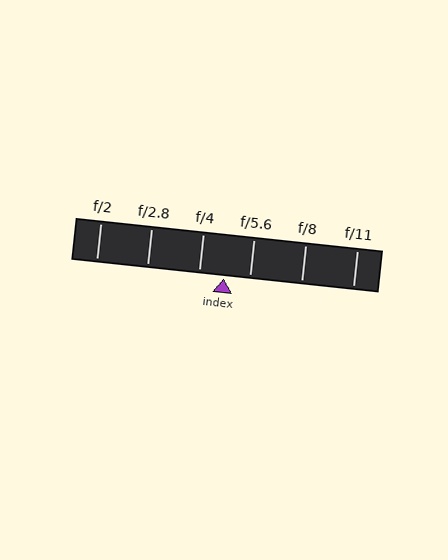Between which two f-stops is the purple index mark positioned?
The index mark is between f/4 and f/5.6.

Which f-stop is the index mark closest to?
The index mark is closest to f/4.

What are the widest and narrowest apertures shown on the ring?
The widest aperture shown is f/2 and the narrowest is f/11.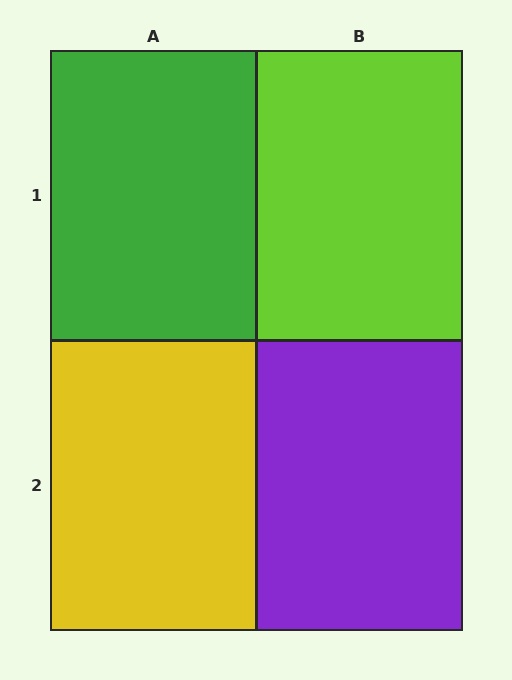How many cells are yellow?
1 cell is yellow.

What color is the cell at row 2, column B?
Purple.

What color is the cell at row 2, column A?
Yellow.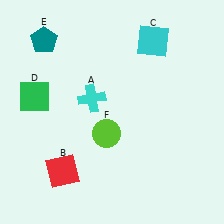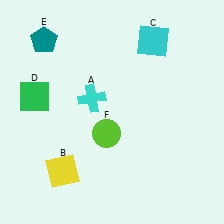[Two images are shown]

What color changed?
The square (B) changed from red in Image 1 to yellow in Image 2.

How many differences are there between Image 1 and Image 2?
There is 1 difference between the two images.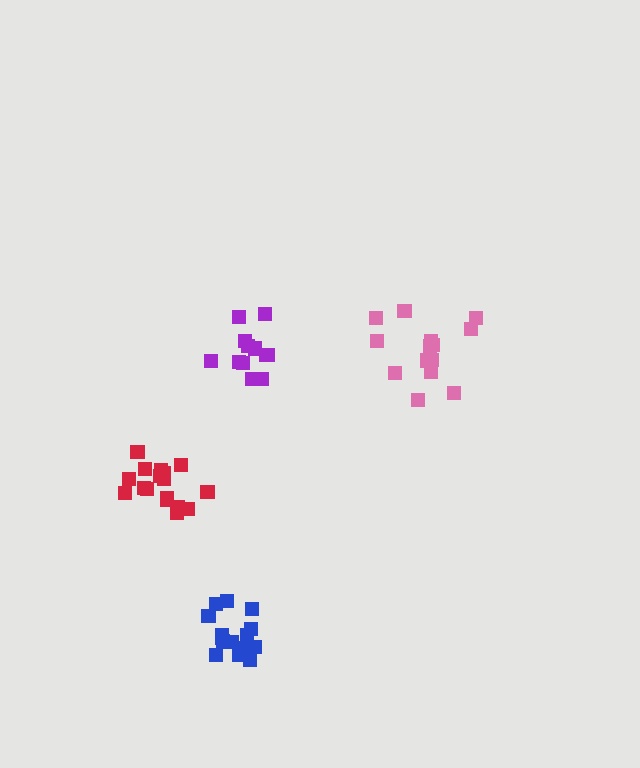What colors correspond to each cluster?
The clusters are colored: purple, blue, pink, red.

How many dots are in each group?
Group 1: 12 dots, Group 2: 16 dots, Group 3: 14 dots, Group 4: 17 dots (59 total).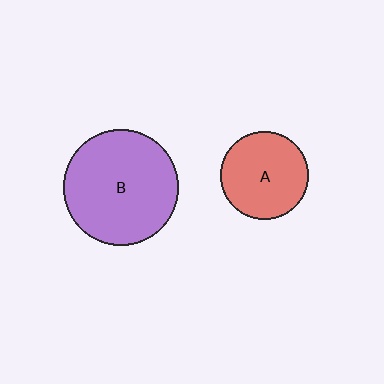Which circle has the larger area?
Circle B (purple).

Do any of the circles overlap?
No, none of the circles overlap.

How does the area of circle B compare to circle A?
Approximately 1.7 times.